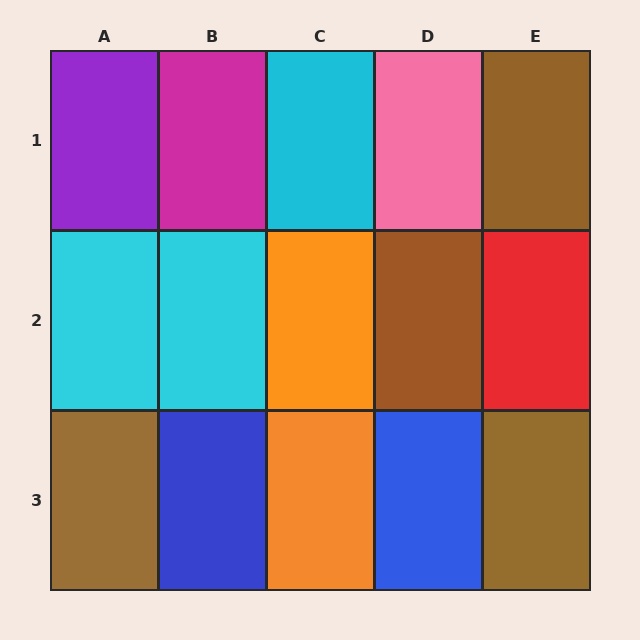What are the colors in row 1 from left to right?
Purple, magenta, cyan, pink, brown.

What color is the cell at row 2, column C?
Orange.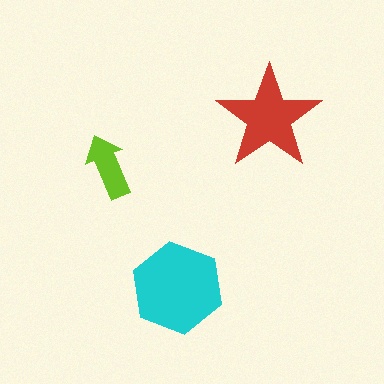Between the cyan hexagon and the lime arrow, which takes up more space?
The cyan hexagon.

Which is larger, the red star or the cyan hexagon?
The cyan hexagon.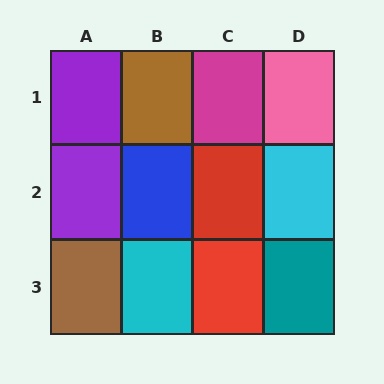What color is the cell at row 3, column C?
Red.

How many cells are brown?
2 cells are brown.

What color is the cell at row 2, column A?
Purple.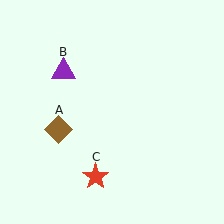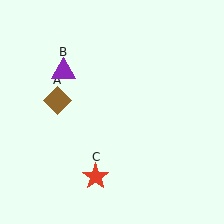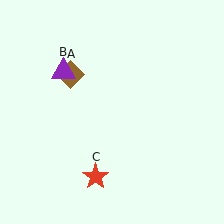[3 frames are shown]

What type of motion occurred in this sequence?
The brown diamond (object A) rotated clockwise around the center of the scene.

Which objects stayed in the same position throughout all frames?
Purple triangle (object B) and red star (object C) remained stationary.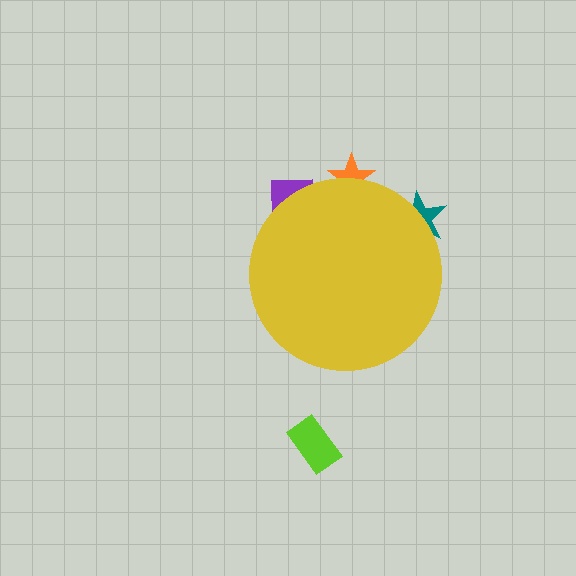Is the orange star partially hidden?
Yes, the orange star is partially hidden behind the yellow circle.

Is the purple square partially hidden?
Yes, the purple square is partially hidden behind the yellow circle.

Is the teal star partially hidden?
Yes, the teal star is partially hidden behind the yellow circle.